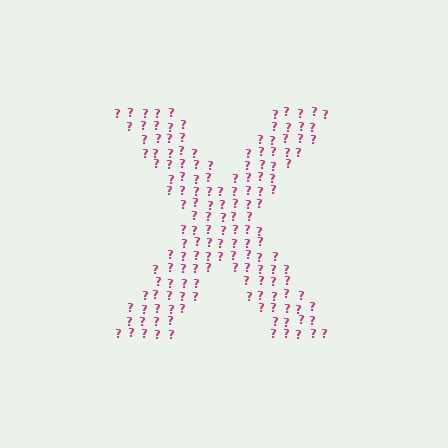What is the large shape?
The large shape is the letter X.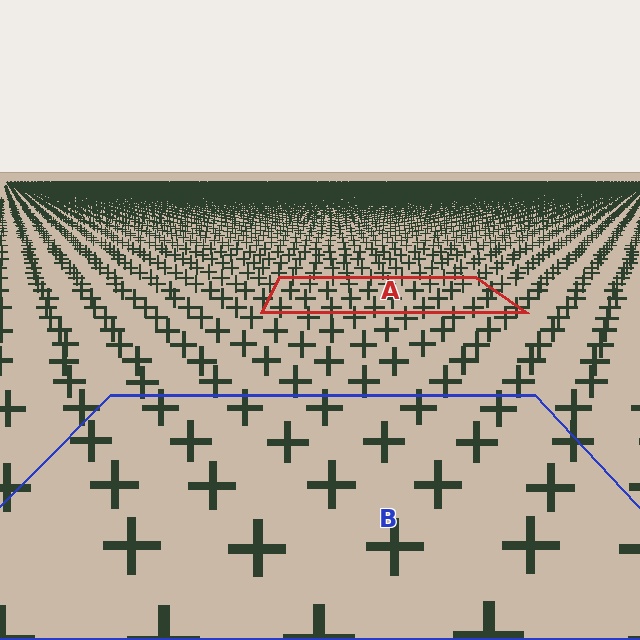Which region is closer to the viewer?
Region B is closer. The texture elements there are larger and more spread out.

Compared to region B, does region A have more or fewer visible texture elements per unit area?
Region A has more texture elements per unit area — they are packed more densely because it is farther away.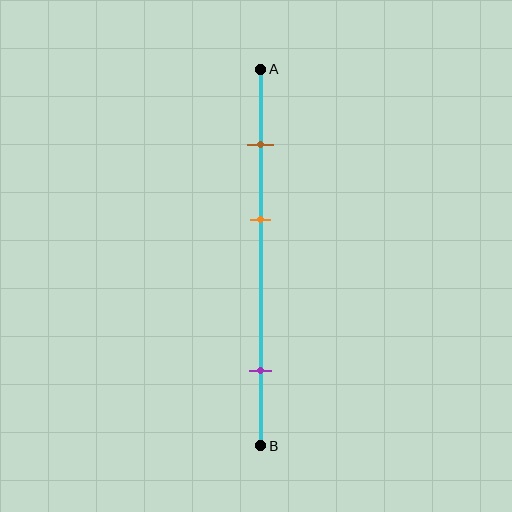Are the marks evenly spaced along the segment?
No, the marks are not evenly spaced.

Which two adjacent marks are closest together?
The brown and orange marks are the closest adjacent pair.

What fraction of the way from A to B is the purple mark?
The purple mark is approximately 80% (0.8) of the way from A to B.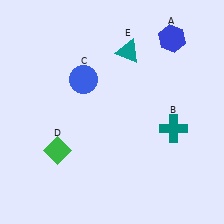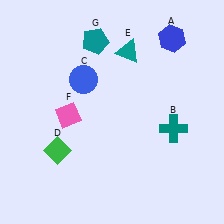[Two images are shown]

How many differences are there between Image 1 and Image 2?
There are 2 differences between the two images.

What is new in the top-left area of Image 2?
A teal pentagon (G) was added in the top-left area of Image 2.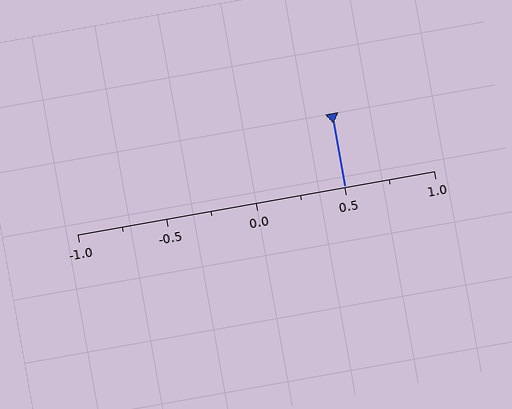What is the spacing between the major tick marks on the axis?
The major ticks are spaced 0.5 apart.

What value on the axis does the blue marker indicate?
The marker indicates approximately 0.5.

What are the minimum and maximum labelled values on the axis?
The axis runs from -1.0 to 1.0.